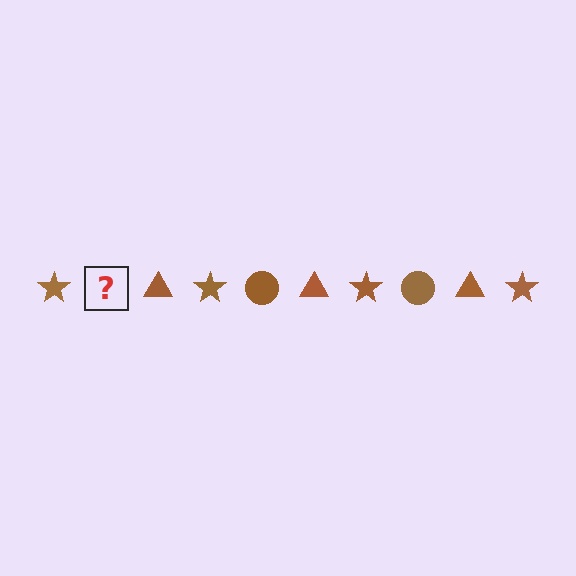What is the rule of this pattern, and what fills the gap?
The rule is that the pattern cycles through star, circle, triangle shapes in brown. The gap should be filled with a brown circle.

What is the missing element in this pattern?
The missing element is a brown circle.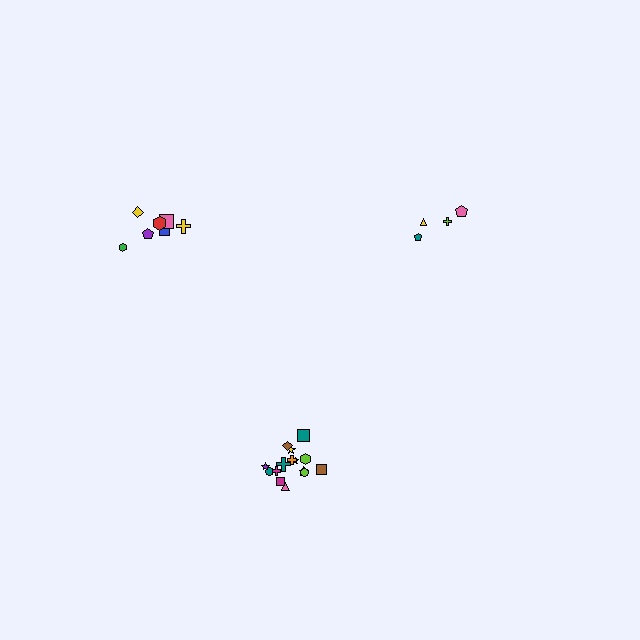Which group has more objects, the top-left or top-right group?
The top-left group.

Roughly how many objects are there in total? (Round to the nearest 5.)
Roughly 25 objects in total.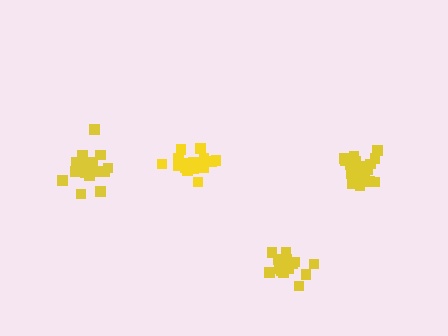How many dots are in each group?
Group 1: 20 dots, Group 2: 21 dots, Group 3: 19 dots, Group 4: 15 dots (75 total).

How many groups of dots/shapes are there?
There are 4 groups.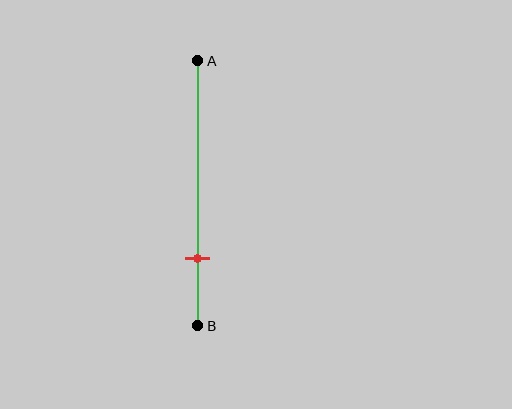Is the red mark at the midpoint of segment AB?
No, the mark is at about 75% from A, not at the 50% midpoint.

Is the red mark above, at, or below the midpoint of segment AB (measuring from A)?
The red mark is below the midpoint of segment AB.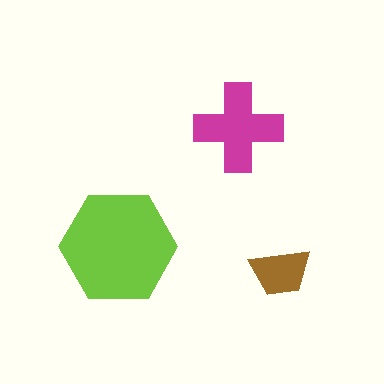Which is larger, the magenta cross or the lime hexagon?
The lime hexagon.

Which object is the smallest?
The brown trapezoid.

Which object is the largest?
The lime hexagon.